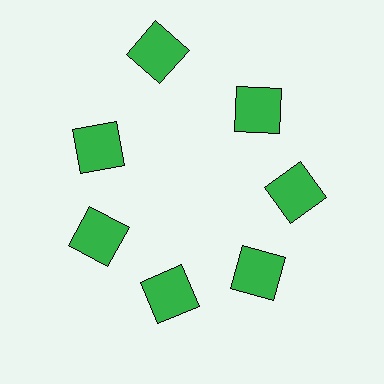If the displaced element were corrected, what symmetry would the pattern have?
It would have 7-fold rotational symmetry — the pattern would map onto itself every 51 degrees.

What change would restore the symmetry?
The symmetry would be restored by moving it inward, back onto the ring so that all 7 squares sit at equal angles and equal distance from the center.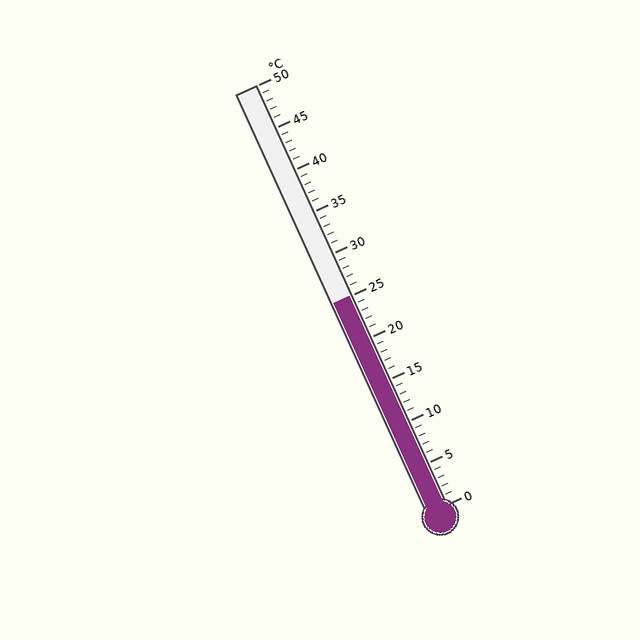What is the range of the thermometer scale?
The thermometer scale ranges from 0°C to 50°C.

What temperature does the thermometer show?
The thermometer shows approximately 25°C.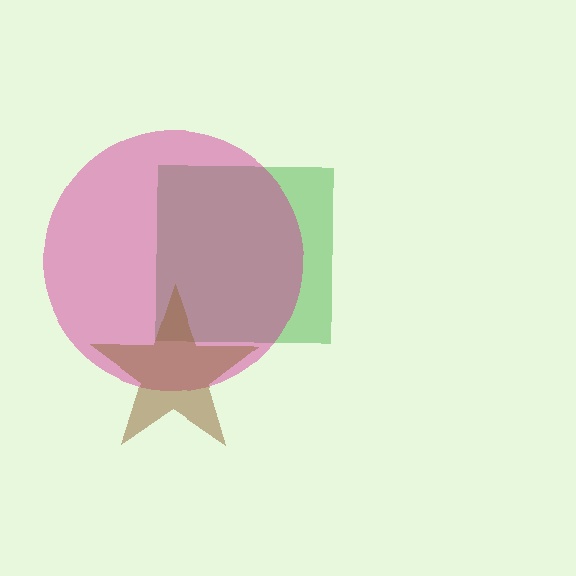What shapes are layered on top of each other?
The layered shapes are: a green square, a magenta circle, a brown star.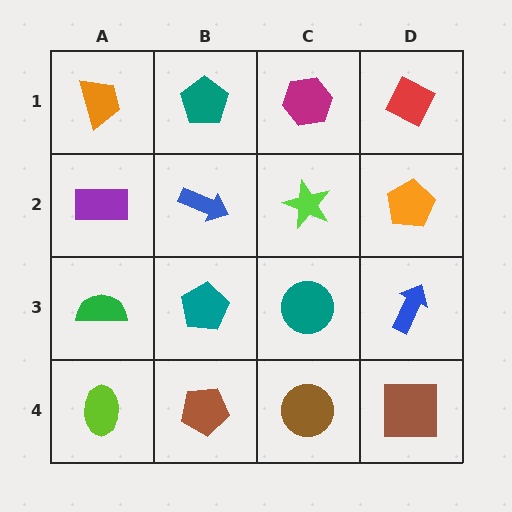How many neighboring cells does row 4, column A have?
2.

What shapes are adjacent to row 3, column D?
An orange pentagon (row 2, column D), a brown square (row 4, column D), a teal circle (row 3, column C).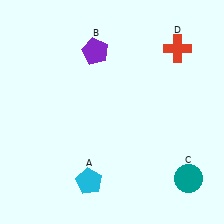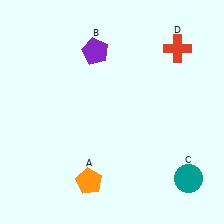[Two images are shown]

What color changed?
The pentagon (A) changed from cyan in Image 1 to orange in Image 2.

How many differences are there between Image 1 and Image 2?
There is 1 difference between the two images.